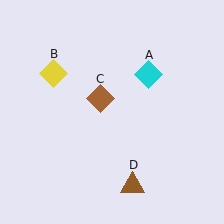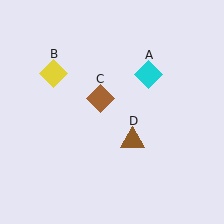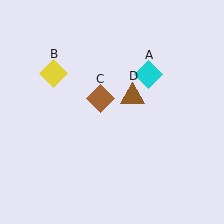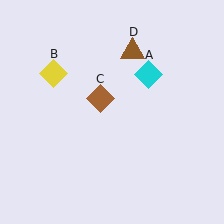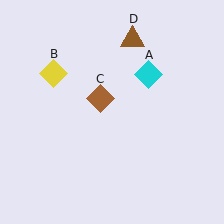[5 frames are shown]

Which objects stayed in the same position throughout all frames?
Cyan diamond (object A) and yellow diamond (object B) and brown diamond (object C) remained stationary.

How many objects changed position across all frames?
1 object changed position: brown triangle (object D).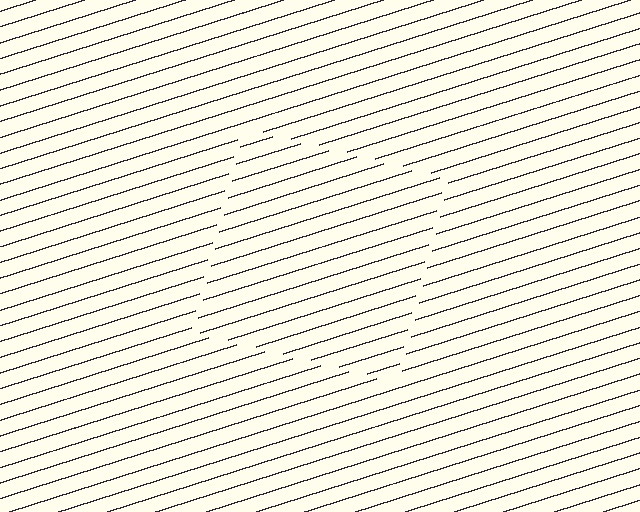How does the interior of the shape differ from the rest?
The interior of the shape contains the same grating, shifted by half a period — the contour is defined by the phase discontinuity where line-ends from the inner and outer gratings abut.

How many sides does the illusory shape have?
4 sides — the line-ends trace a square.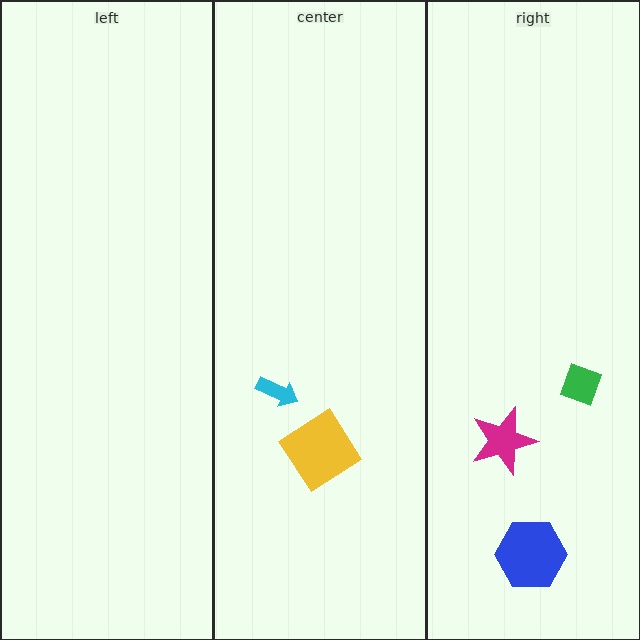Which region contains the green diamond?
The right region.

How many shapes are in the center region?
2.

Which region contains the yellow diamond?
The center region.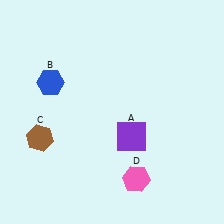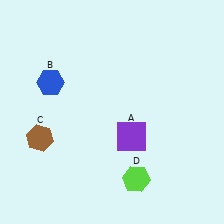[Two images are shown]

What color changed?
The hexagon (D) changed from pink in Image 1 to lime in Image 2.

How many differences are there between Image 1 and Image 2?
There is 1 difference between the two images.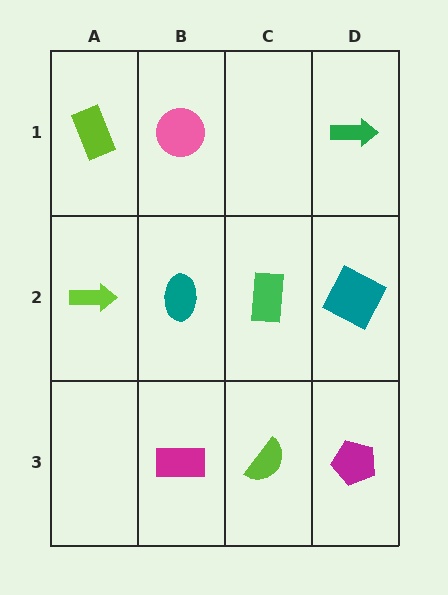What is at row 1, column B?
A pink circle.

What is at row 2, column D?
A teal square.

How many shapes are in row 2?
4 shapes.